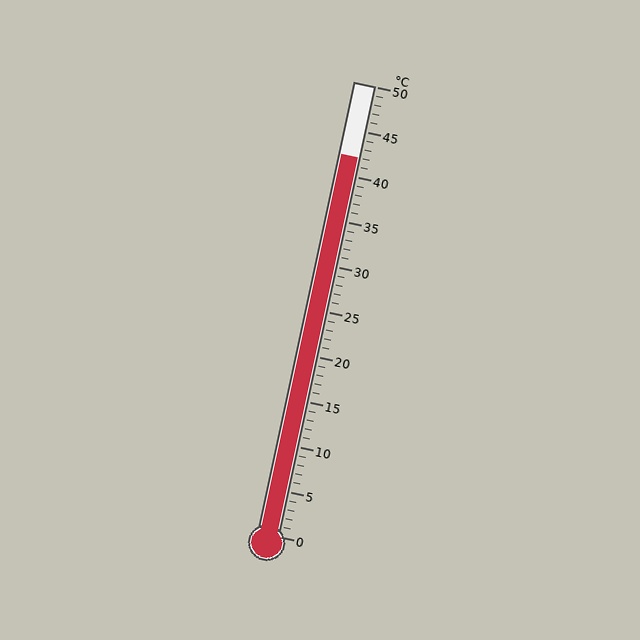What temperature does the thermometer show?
The thermometer shows approximately 42°C.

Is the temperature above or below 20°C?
The temperature is above 20°C.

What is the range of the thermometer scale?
The thermometer scale ranges from 0°C to 50°C.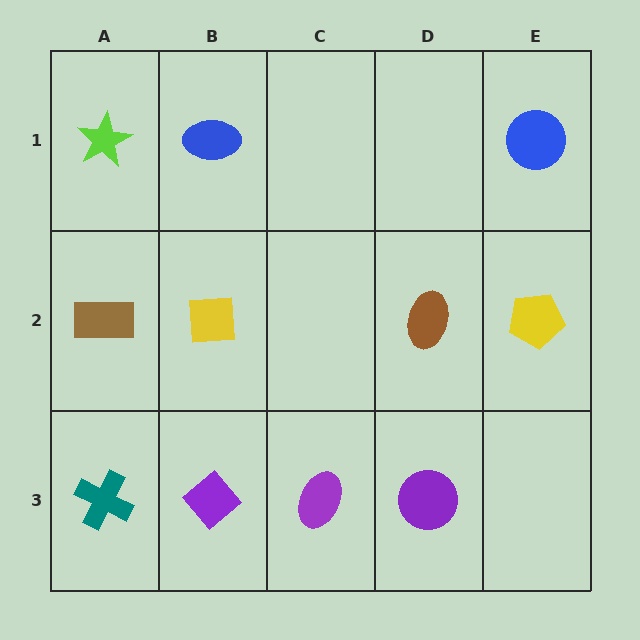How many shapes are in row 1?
3 shapes.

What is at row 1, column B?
A blue ellipse.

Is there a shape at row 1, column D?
No, that cell is empty.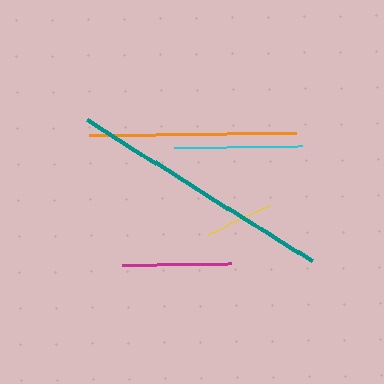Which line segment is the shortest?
The yellow line is the shortest at approximately 68 pixels.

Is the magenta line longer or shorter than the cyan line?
The cyan line is longer than the magenta line.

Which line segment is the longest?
The teal line is the longest at approximately 266 pixels.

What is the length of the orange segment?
The orange segment is approximately 206 pixels long.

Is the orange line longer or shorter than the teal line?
The teal line is longer than the orange line.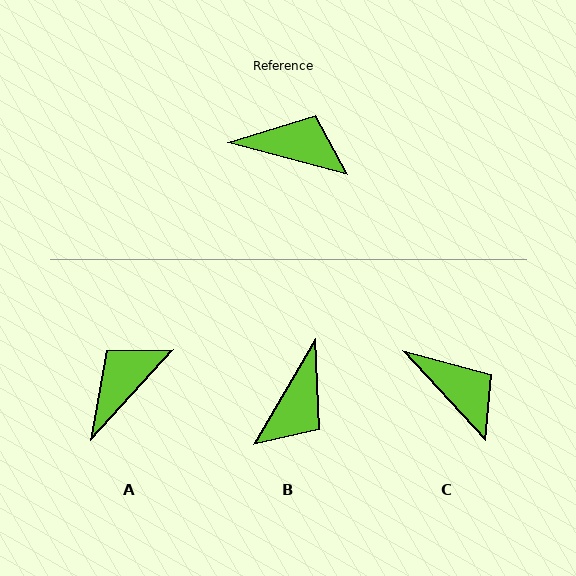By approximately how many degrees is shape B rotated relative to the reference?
Approximately 105 degrees clockwise.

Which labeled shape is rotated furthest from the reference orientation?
B, about 105 degrees away.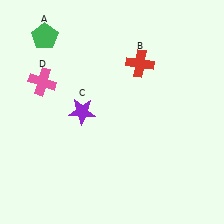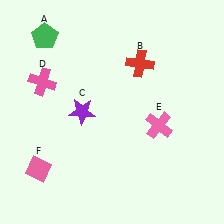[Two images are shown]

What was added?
A pink cross (E), a pink diamond (F) were added in Image 2.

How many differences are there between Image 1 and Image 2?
There are 2 differences between the two images.